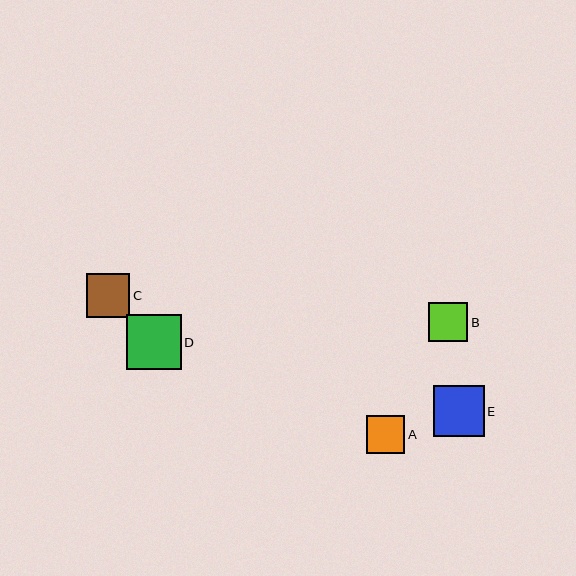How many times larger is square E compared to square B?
Square E is approximately 1.3 times the size of square B.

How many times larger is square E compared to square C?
Square E is approximately 1.2 times the size of square C.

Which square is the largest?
Square D is the largest with a size of approximately 55 pixels.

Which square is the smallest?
Square A is the smallest with a size of approximately 39 pixels.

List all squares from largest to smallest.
From largest to smallest: D, E, C, B, A.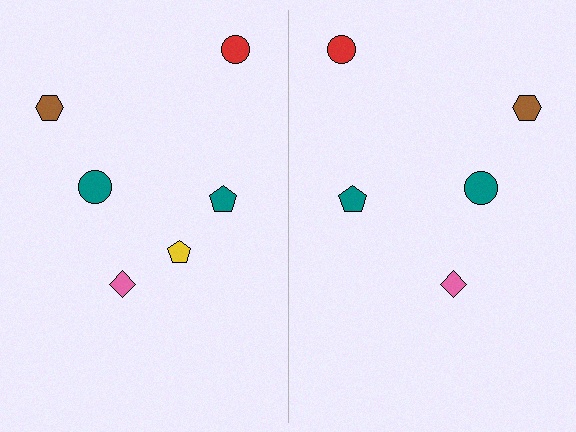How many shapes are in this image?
There are 11 shapes in this image.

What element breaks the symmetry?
A yellow pentagon is missing from the right side.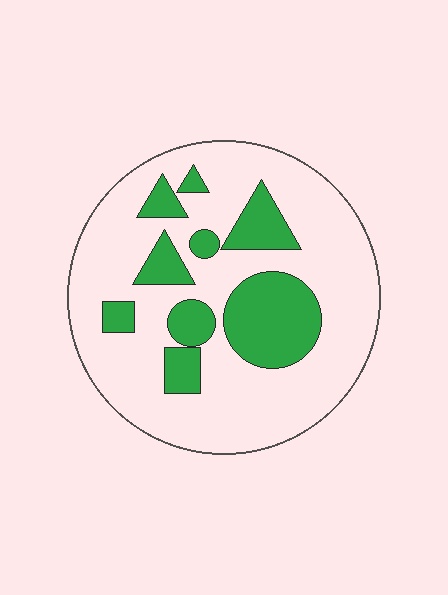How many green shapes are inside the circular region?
9.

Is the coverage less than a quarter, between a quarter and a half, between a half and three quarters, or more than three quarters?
Between a quarter and a half.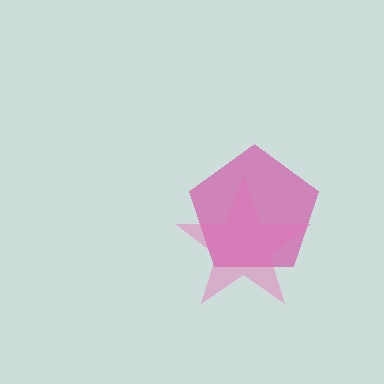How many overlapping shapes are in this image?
There are 2 overlapping shapes in the image.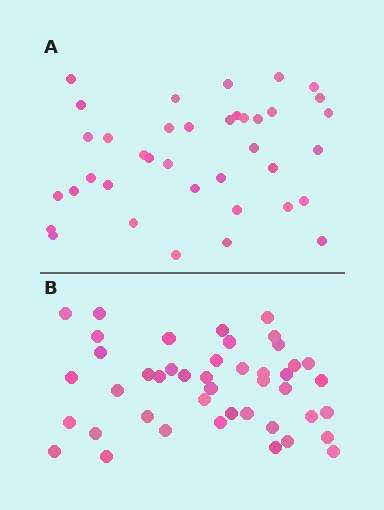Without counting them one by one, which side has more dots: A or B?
Region B (the bottom region) has more dots.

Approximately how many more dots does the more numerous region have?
Region B has about 6 more dots than region A.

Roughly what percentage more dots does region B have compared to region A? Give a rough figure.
About 15% more.